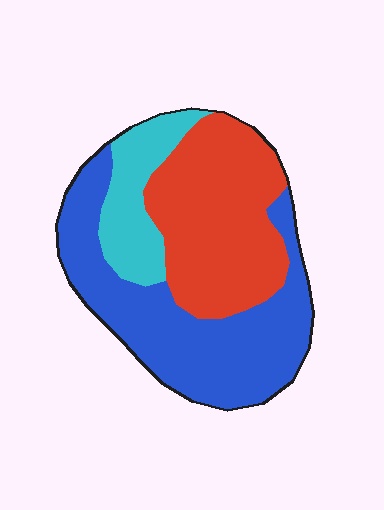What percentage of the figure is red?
Red covers roughly 40% of the figure.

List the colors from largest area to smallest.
From largest to smallest: blue, red, cyan.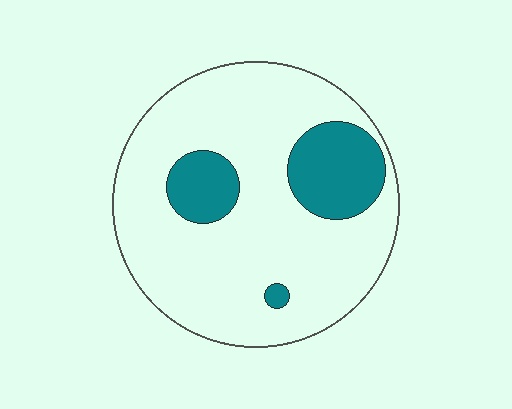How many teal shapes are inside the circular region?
3.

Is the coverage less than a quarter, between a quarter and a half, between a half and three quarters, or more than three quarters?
Less than a quarter.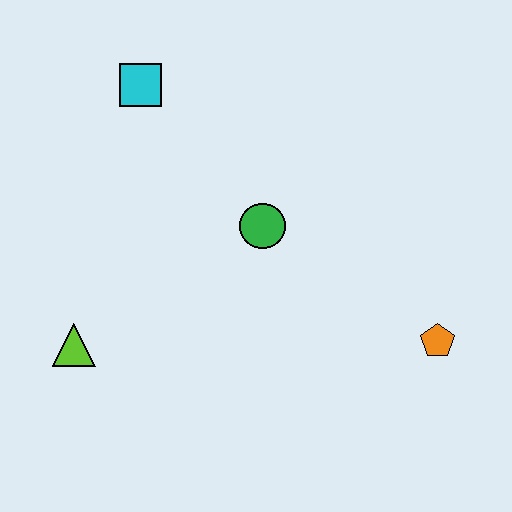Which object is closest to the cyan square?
The green circle is closest to the cyan square.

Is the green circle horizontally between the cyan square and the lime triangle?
No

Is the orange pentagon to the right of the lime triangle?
Yes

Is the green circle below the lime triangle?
No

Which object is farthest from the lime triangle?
The orange pentagon is farthest from the lime triangle.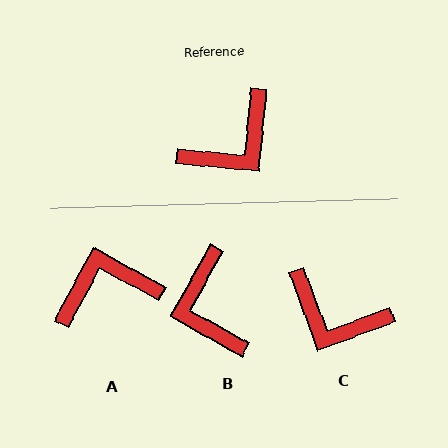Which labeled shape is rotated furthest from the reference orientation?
A, about 157 degrees away.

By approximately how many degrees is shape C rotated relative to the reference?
Approximately 64 degrees clockwise.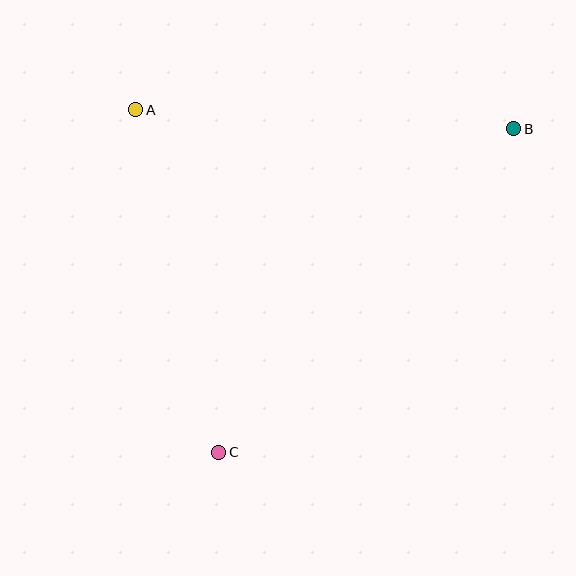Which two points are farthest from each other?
Points B and C are farthest from each other.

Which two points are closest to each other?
Points A and C are closest to each other.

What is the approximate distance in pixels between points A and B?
The distance between A and B is approximately 378 pixels.